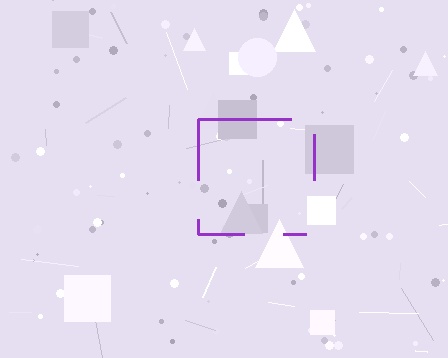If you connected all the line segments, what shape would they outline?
They would outline a square.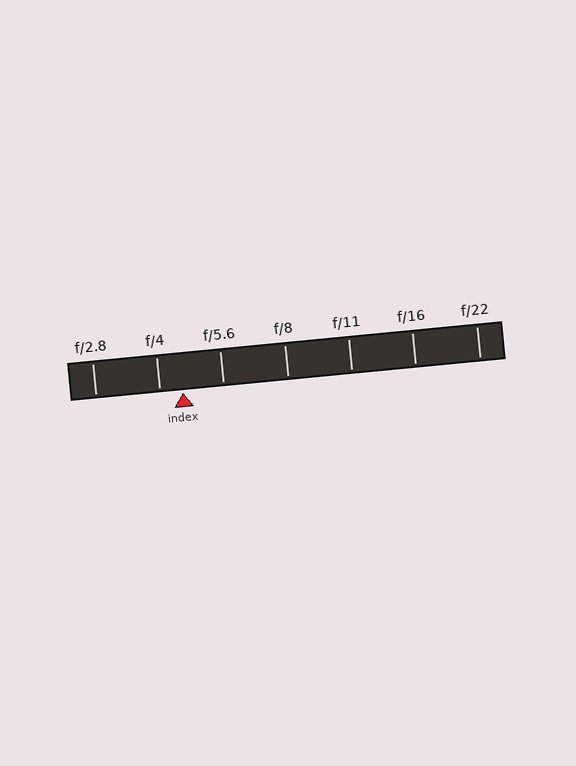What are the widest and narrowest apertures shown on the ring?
The widest aperture shown is f/2.8 and the narrowest is f/22.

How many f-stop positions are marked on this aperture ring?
There are 7 f-stop positions marked.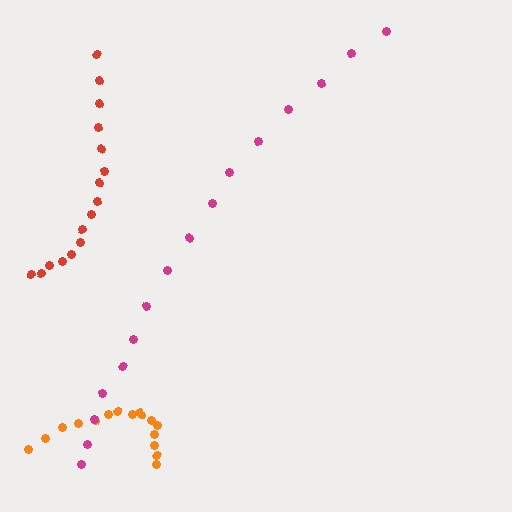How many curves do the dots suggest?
There are 3 distinct paths.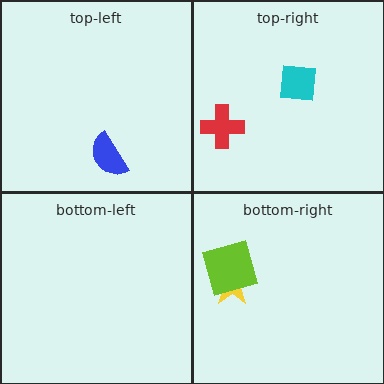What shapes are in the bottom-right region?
The yellow star, the lime square.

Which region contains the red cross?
The top-right region.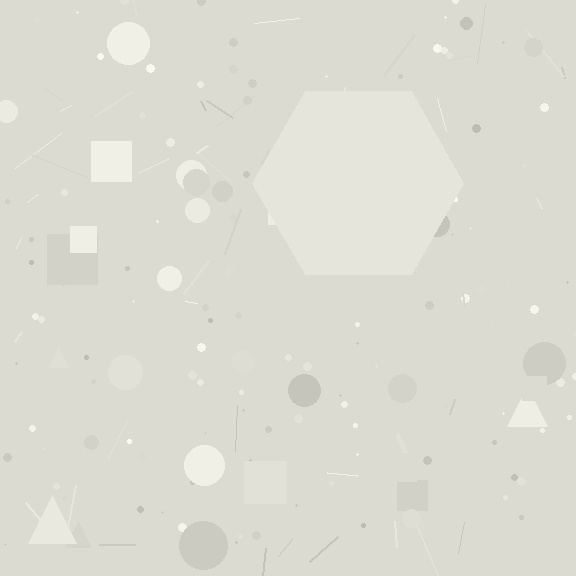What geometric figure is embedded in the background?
A hexagon is embedded in the background.